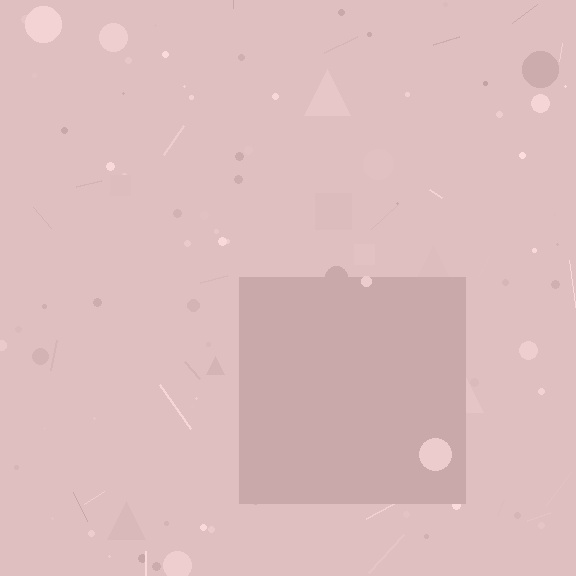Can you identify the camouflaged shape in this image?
The camouflaged shape is a square.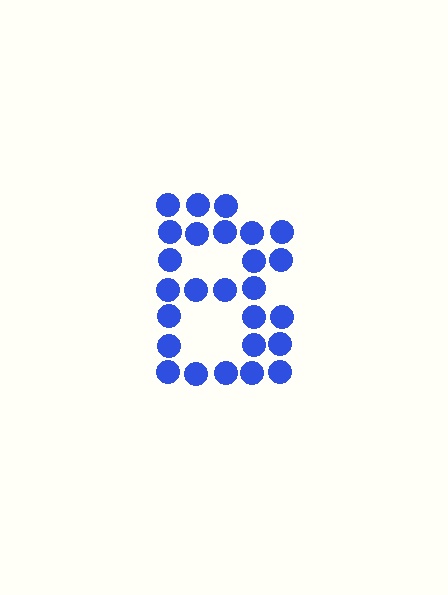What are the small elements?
The small elements are circles.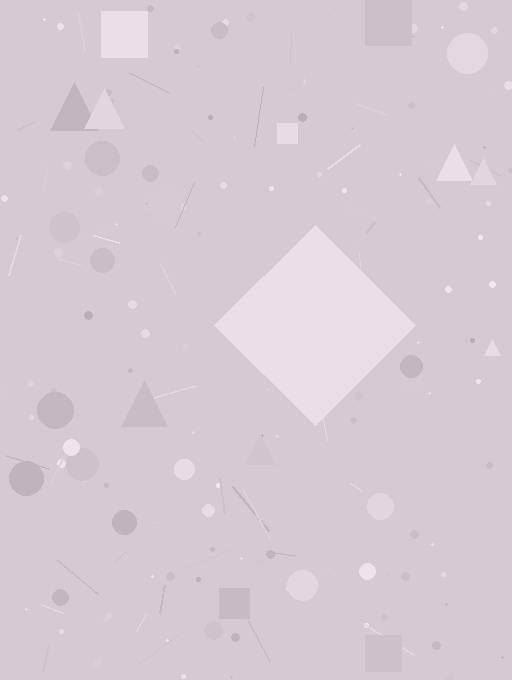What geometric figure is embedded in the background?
A diamond is embedded in the background.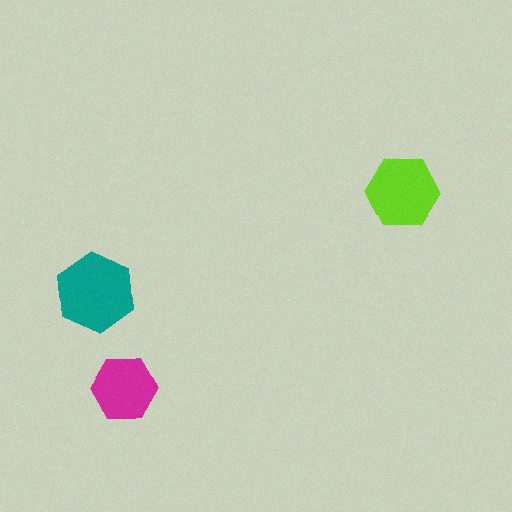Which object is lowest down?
The magenta hexagon is bottommost.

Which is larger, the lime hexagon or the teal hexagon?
The teal one.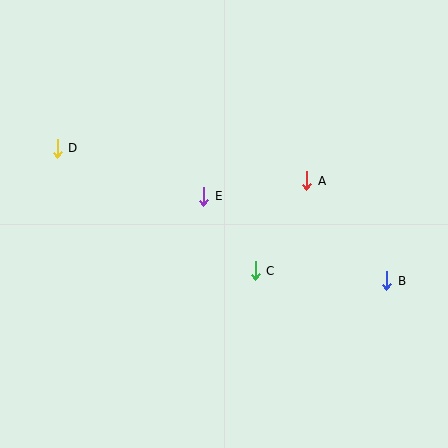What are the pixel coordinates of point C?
Point C is at (255, 271).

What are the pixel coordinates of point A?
Point A is at (307, 181).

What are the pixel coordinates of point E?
Point E is at (204, 196).